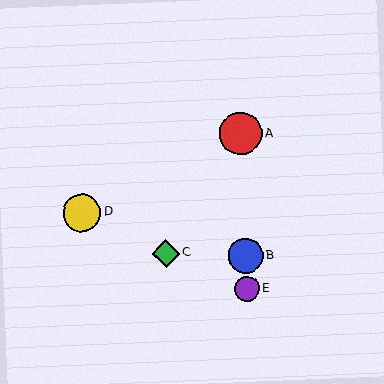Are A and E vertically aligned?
Yes, both are at x≈241.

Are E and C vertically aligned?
No, E is at x≈247 and C is at x≈166.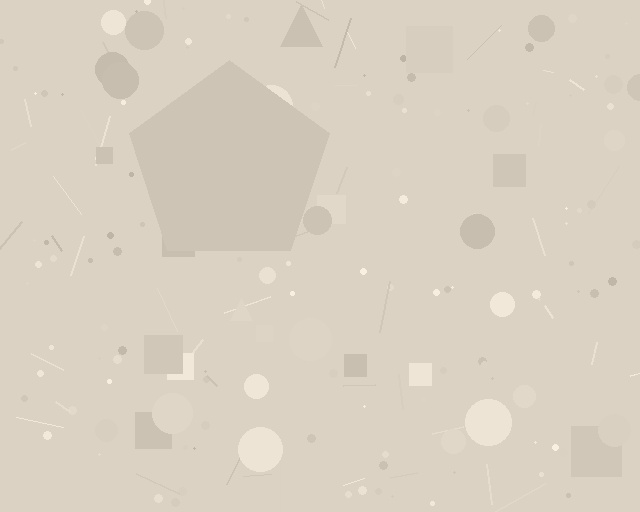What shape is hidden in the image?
A pentagon is hidden in the image.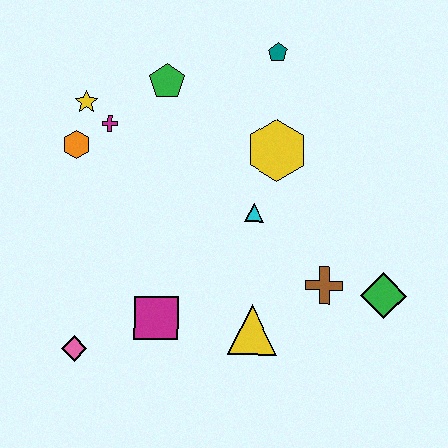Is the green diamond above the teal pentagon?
No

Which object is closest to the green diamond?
The brown cross is closest to the green diamond.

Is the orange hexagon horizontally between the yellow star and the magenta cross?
No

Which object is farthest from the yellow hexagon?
The pink diamond is farthest from the yellow hexagon.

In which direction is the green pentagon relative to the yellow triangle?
The green pentagon is above the yellow triangle.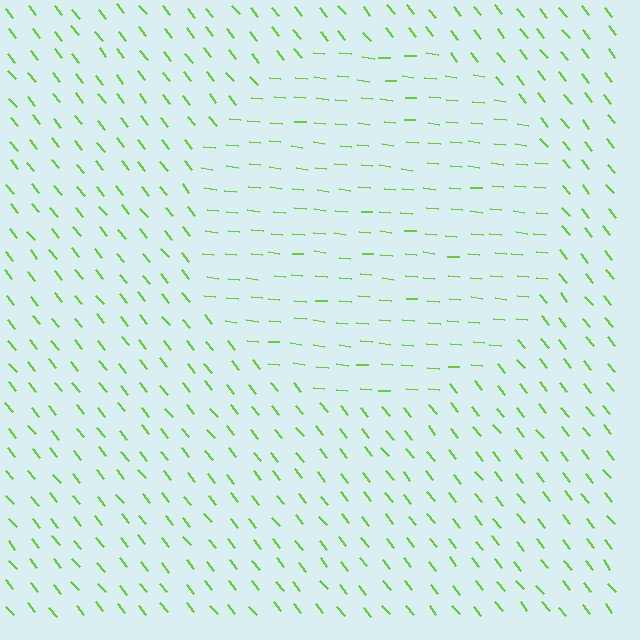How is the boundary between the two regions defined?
The boundary is defined purely by a change in line orientation (approximately 45 degrees difference). All lines are the same color and thickness.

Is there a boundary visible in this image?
Yes, there is a texture boundary formed by a change in line orientation.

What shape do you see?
I see a circle.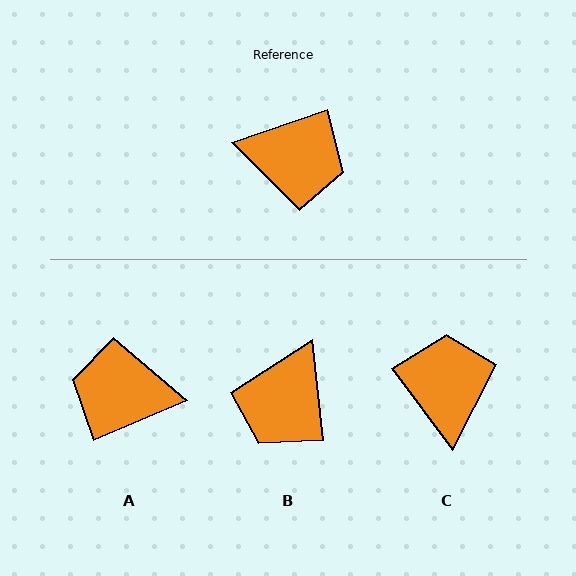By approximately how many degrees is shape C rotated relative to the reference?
Approximately 108 degrees counter-clockwise.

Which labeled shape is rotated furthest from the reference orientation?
A, about 175 degrees away.